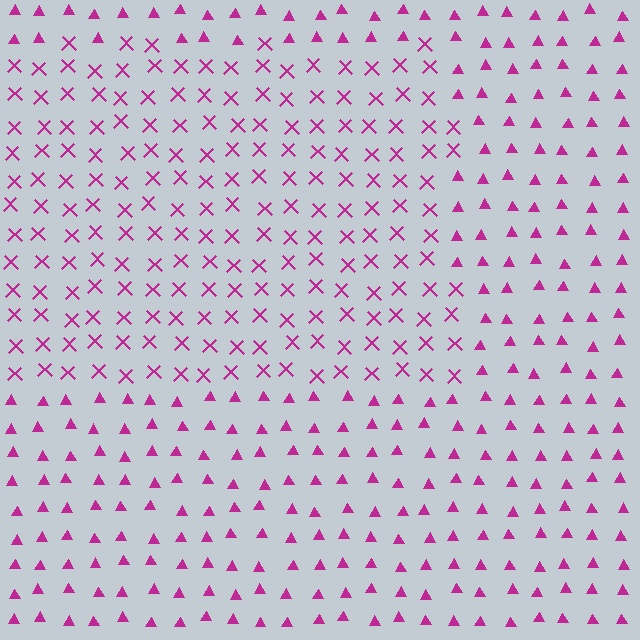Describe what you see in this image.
The image is filled with small magenta elements arranged in a uniform grid. A rectangle-shaped region contains X marks, while the surrounding area contains triangles. The boundary is defined purely by the change in element shape.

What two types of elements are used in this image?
The image uses X marks inside the rectangle region and triangles outside it.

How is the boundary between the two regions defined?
The boundary is defined by a change in element shape: X marks inside vs. triangles outside. All elements share the same color and spacing.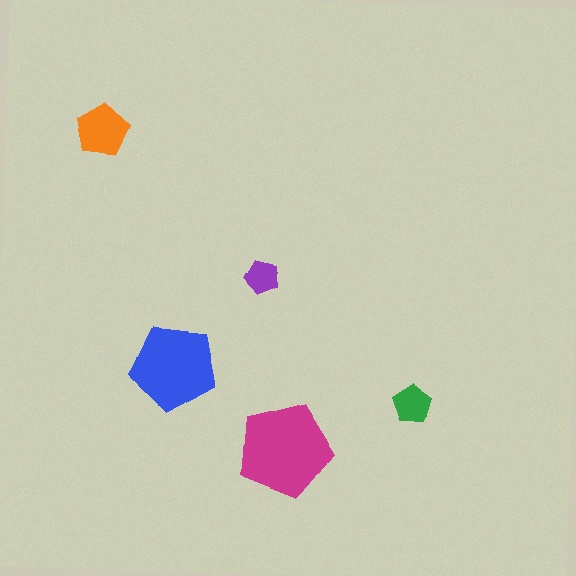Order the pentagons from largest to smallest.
the magenta one, the blue one, the orange one, the green one, the purple one.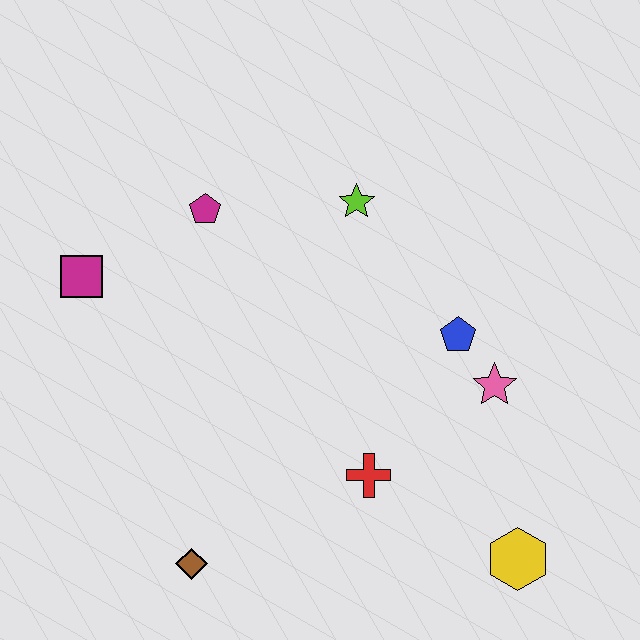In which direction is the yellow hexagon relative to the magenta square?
The yellow hexagon is to the right of the magenta square.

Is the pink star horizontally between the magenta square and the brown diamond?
No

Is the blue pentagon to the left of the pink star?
Yes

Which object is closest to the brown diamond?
The red cross is closest to the brown diamond.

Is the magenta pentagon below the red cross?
No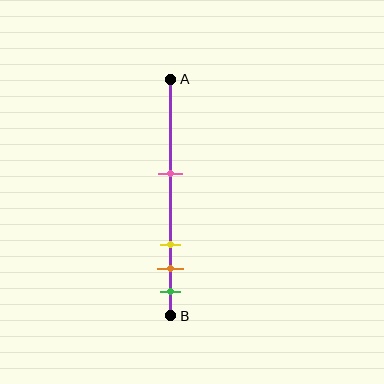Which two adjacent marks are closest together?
The orange and green marks are the closest adjacent pair.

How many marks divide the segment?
There are 4 marks dividing the segment.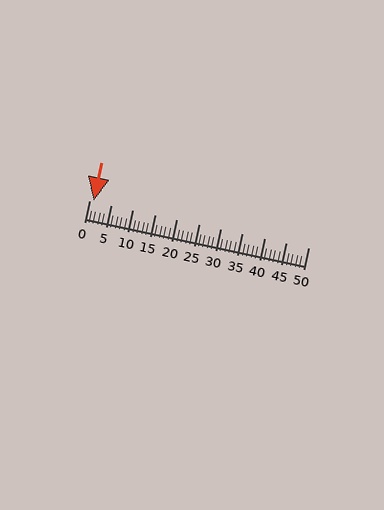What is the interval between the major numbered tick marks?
The major tick marks are spaced 5 units apart.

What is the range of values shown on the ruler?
The ruler shows values from 0 to 50.